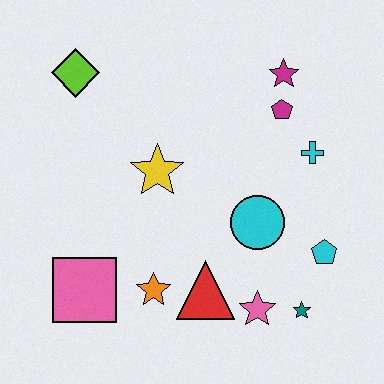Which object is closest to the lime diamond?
The yellow star is closest to the lime diamond.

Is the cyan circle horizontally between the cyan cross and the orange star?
Yes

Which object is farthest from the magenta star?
The pink square is farthest from the magenta star.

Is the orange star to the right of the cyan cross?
No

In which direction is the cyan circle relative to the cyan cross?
The cyan circle is below the cyan cross.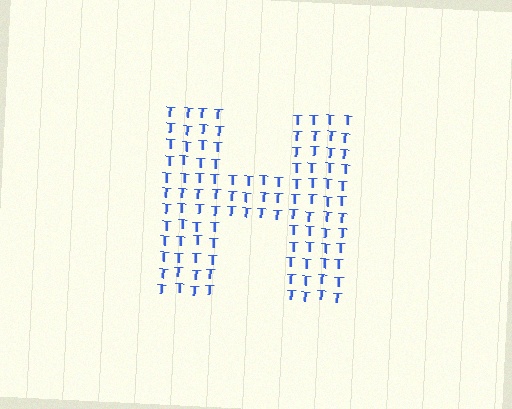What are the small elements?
The small elements are letter T's.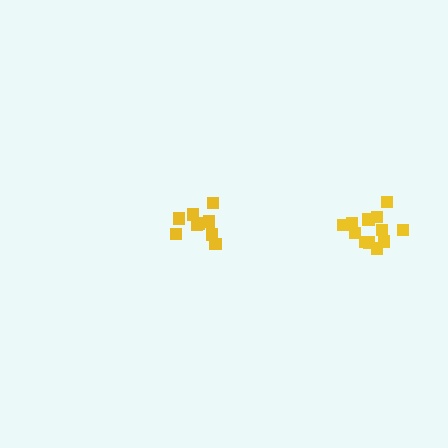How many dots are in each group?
Group 1: 10 dots, Group 2: 12 dots (22 total).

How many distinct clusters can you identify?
There are 2 distinct clusters.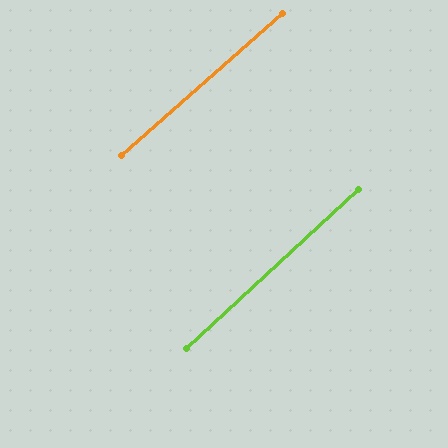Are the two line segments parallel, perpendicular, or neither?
Parallel — their directions differ by only 1.3°.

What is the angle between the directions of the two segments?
Approximately 1 degree.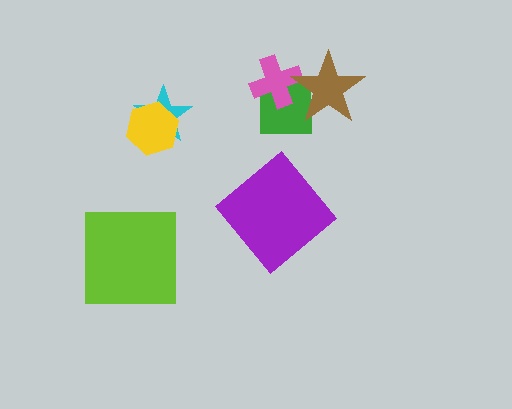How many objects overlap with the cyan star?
1 object overlaps with the cyan star.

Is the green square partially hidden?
Yes, it is partially covered by another shape.